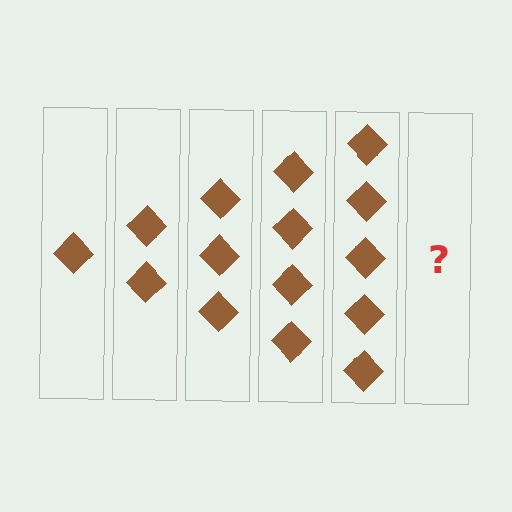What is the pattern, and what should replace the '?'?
The pattern is that each step adds one more diamond. The '?' should be 6 diamonds.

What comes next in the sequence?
The next element should be 6 diamonds.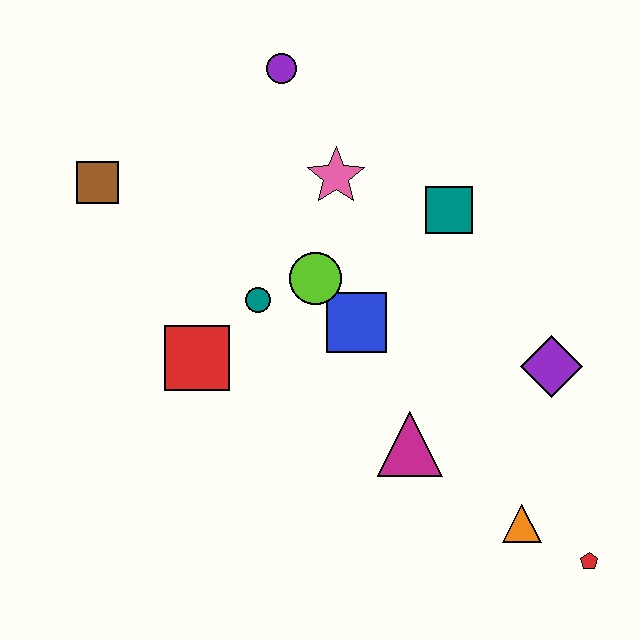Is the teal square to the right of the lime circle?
Yes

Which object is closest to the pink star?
The lime circle is closest to the pink star.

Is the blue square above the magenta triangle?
Yes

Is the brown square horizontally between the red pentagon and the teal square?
No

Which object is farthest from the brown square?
The red pentagon is farthest from the brown square.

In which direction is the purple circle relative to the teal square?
The purple circle is to the left of the teal square.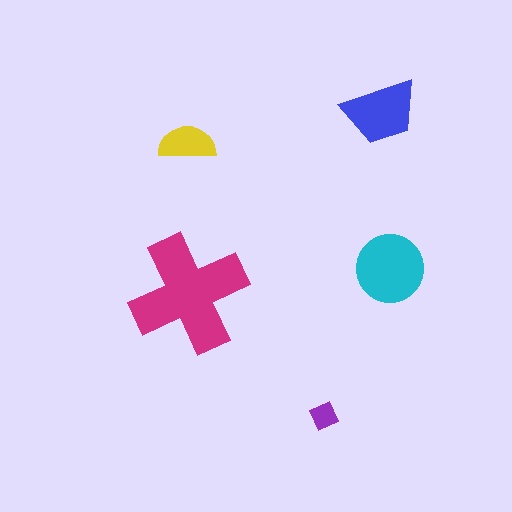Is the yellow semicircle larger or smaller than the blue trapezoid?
Smaller.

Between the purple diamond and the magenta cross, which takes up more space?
The magenta cross.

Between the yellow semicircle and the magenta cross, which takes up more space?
The magenta cross.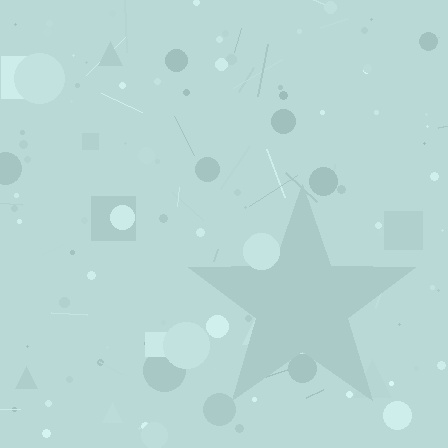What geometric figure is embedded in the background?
A star is embedded in the background.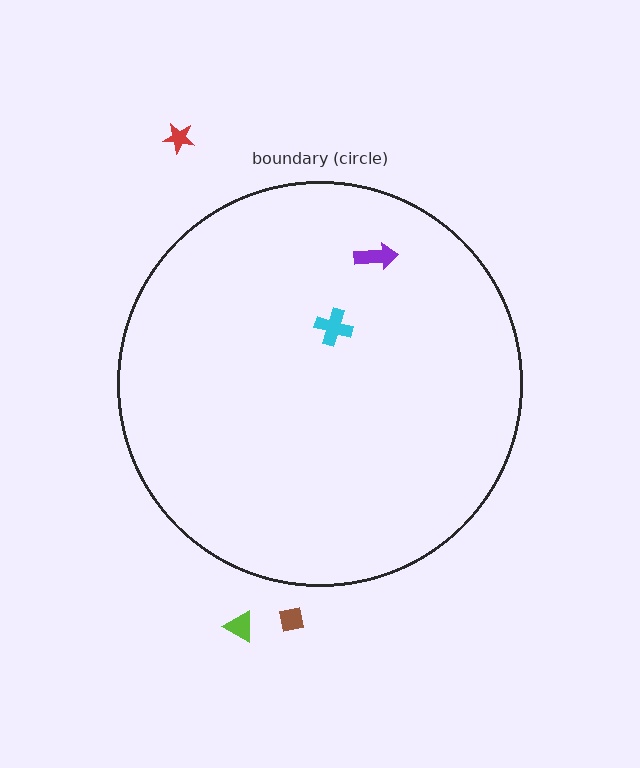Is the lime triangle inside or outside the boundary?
Outside.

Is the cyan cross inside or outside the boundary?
Inside.